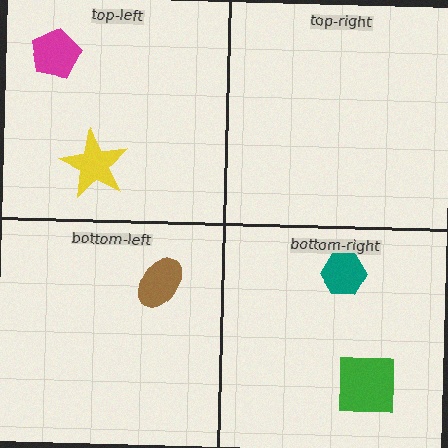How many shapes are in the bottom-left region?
1.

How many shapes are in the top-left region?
2.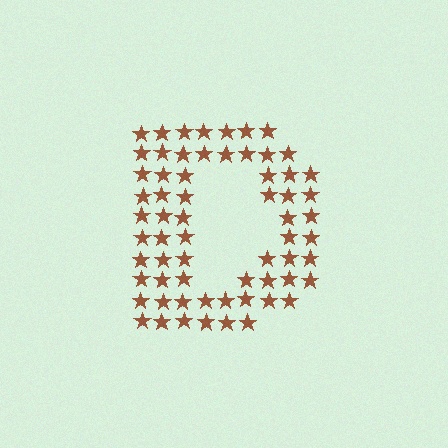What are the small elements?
The small elements are stars.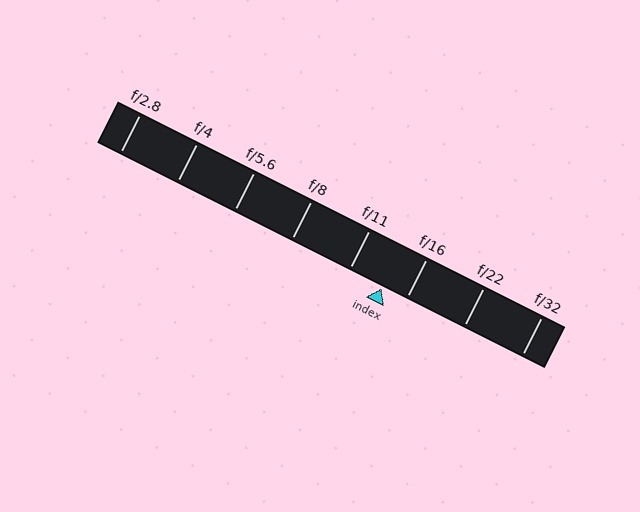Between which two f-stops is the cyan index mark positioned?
The index mark is between f/11 and f/16.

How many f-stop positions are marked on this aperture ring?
There are 8 f-stop positions marked.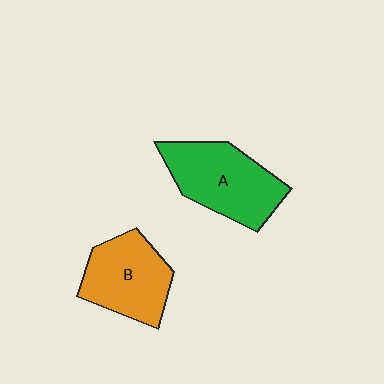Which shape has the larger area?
Shape A (green).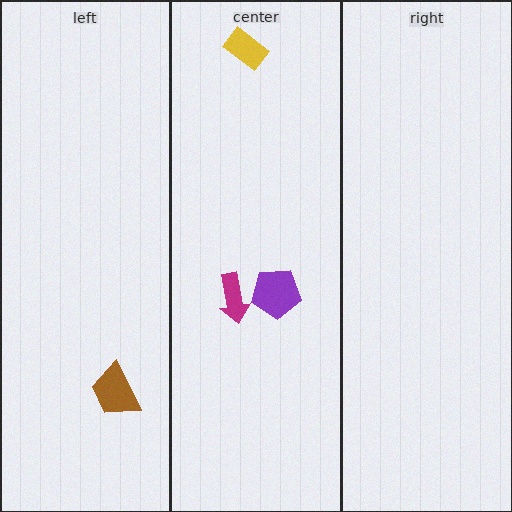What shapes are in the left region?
The brown trapezoid.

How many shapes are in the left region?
1.